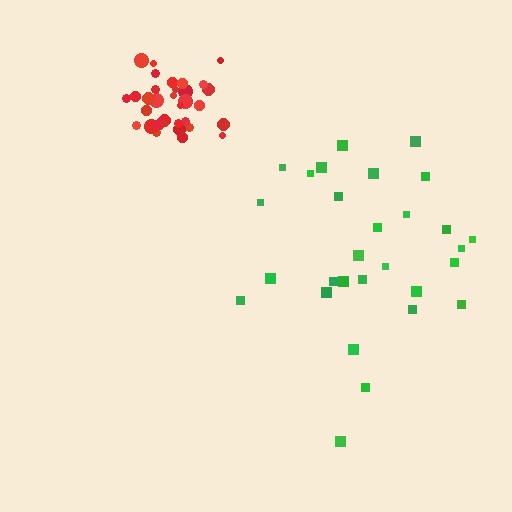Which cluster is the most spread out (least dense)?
Green.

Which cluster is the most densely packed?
Red.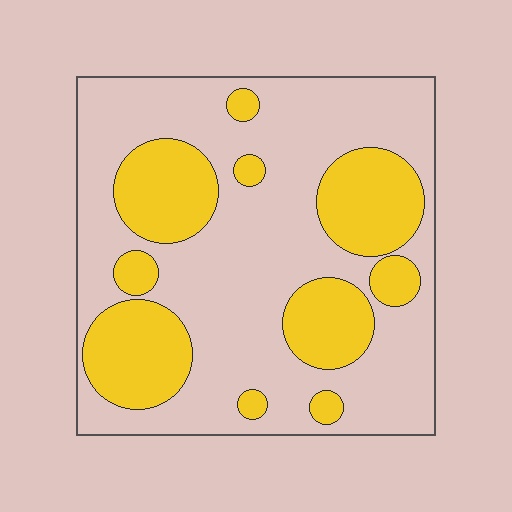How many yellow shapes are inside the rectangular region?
10.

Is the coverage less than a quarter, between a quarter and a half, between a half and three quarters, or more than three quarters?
Between a quarter and a half.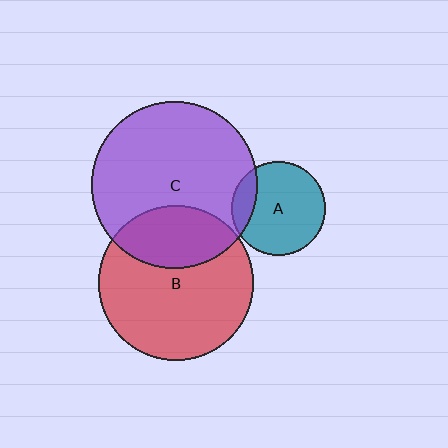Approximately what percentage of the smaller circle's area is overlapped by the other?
Approximately 15%.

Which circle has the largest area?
Circle C (purple).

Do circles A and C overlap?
Yes.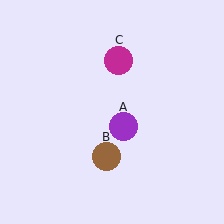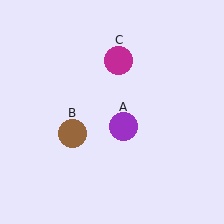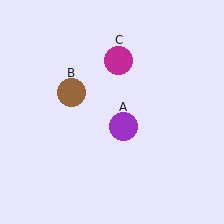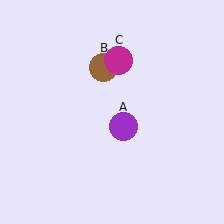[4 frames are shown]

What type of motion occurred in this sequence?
The brown circle (object B) rotated clockwise around the center of the scene.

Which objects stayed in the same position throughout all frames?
Purple circle (object A) and magenta circle (object C) remained stationary.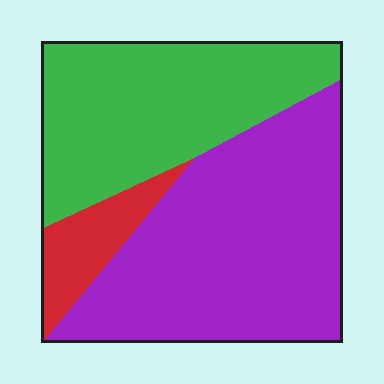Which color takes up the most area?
Purple, at roughly 50%.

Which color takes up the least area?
Red, at roughly 10%.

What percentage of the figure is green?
Green takes up about three eighths (3/8) of the figure.